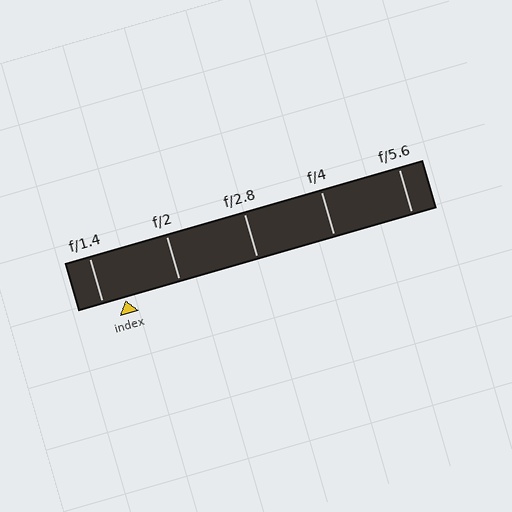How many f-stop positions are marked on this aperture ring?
There are 5 f-stop positions marked.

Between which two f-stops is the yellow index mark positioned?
The index mark is between f/1.4 and f/2.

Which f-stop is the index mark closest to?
The index mark is closest to f/1.4.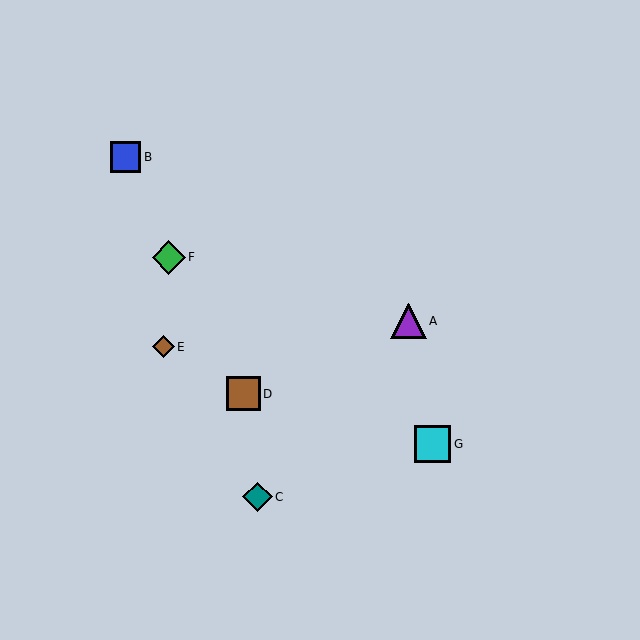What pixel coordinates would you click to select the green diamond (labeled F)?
Click at (169, 257) to select the green diamond F.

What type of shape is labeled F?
Shape F is a green diamond.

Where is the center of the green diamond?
The center of the green diamond is at (169, 257).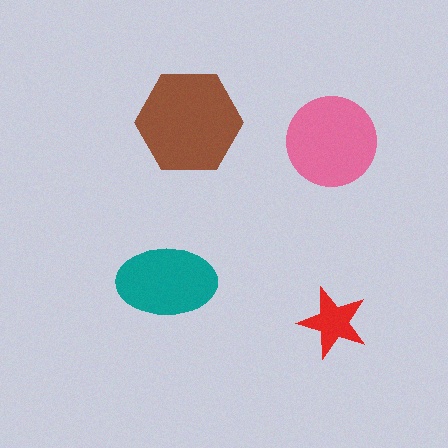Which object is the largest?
The brown hexagon.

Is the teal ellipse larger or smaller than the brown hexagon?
Smaller.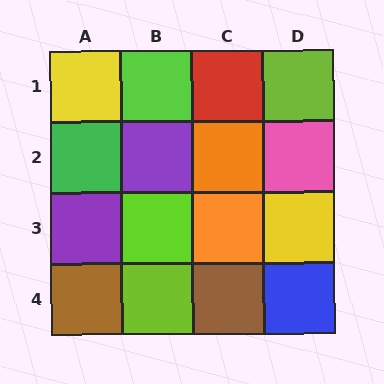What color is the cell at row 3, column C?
Orange.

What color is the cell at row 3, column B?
Lime.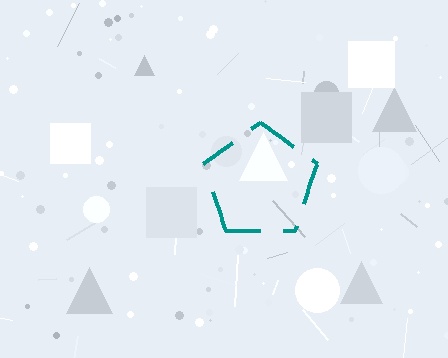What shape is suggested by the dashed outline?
The dashed outline suggests a pentagon.